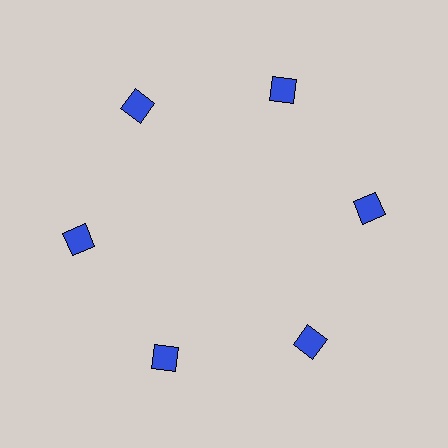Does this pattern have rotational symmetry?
Yes, this pattern has 6-fold rotational symmetry. It looks the same after rotating 60 degrees around the center.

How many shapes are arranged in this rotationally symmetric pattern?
There are 6 shapes, arranged in 6 groups of 1.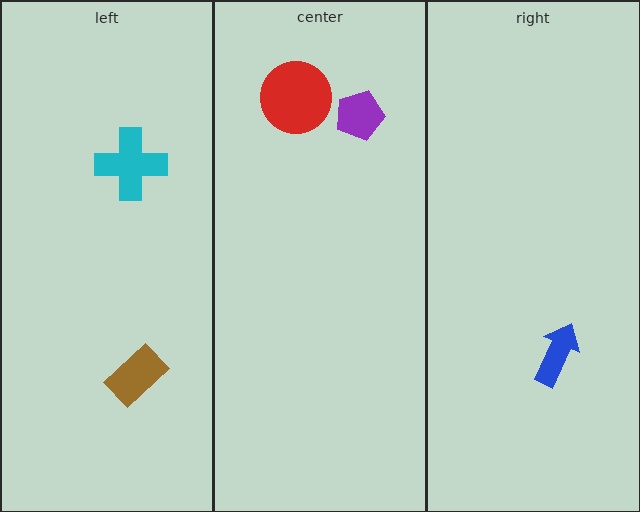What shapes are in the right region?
The blue arrow.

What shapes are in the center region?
The purple pentagon, the red circle.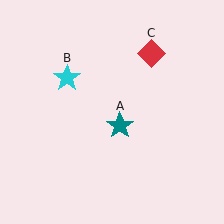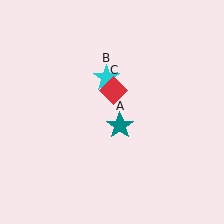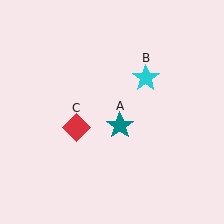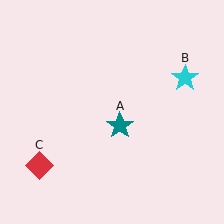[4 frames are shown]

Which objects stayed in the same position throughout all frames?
Teal star (object A) remained stationary.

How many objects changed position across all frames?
2 objects changed position: cyan star (object B), red diamond (object C).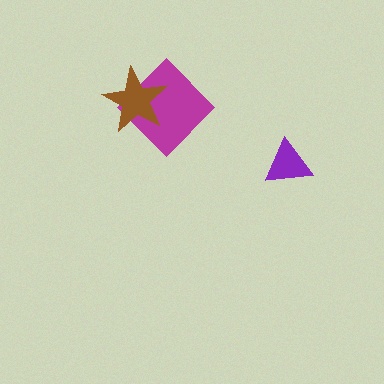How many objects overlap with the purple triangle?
0 objects overlap with the purple triangle.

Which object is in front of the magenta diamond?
The brown star is in front of the magenta diamond.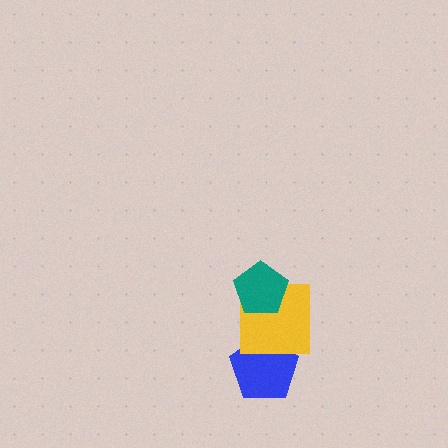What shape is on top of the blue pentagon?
The yellow square is on top of the blue pentagon.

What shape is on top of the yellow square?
The teal pentagon is on top of the yellow square.